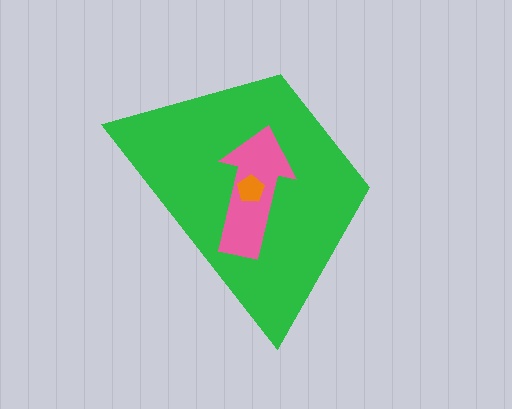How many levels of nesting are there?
3.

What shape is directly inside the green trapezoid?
The pink arrow.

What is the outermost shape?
The green trapezoid.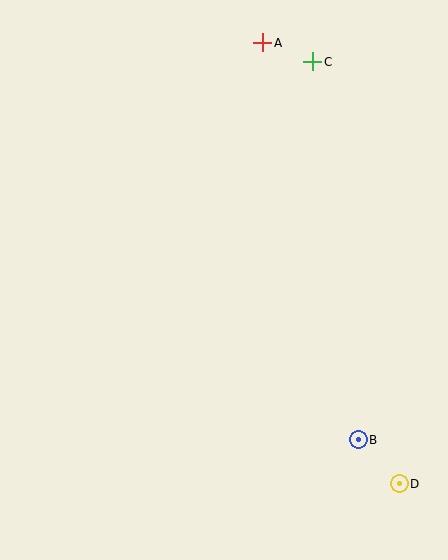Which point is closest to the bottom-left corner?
Point B is closest to the bottom-left corner.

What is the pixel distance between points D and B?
The distance between D and B is 60 pixels.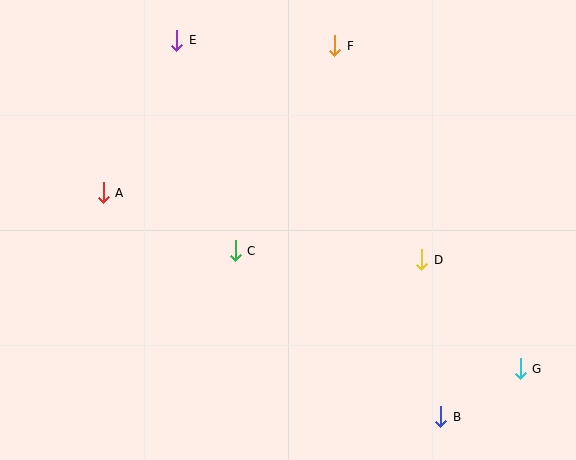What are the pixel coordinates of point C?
Point C is at (235, 251).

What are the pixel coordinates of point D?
Point D is at (422, 260).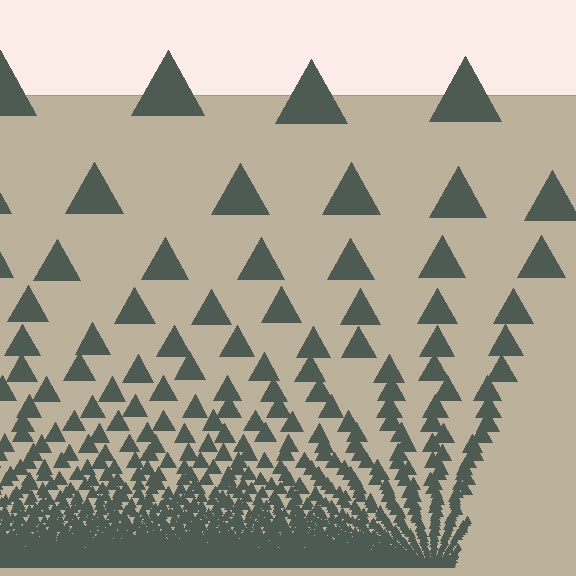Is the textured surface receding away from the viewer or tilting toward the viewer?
The surface appears to tilt toward the viewer. Texture elements get larger and sparser toward the top.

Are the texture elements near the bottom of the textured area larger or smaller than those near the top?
Smaller. The gradient is inverted — elements near the bottom are smaller and denser.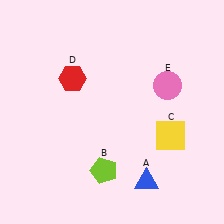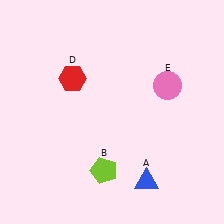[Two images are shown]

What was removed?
The yellow square (C) was removed in Image 2.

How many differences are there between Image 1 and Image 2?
There is 1 difference between the two images.